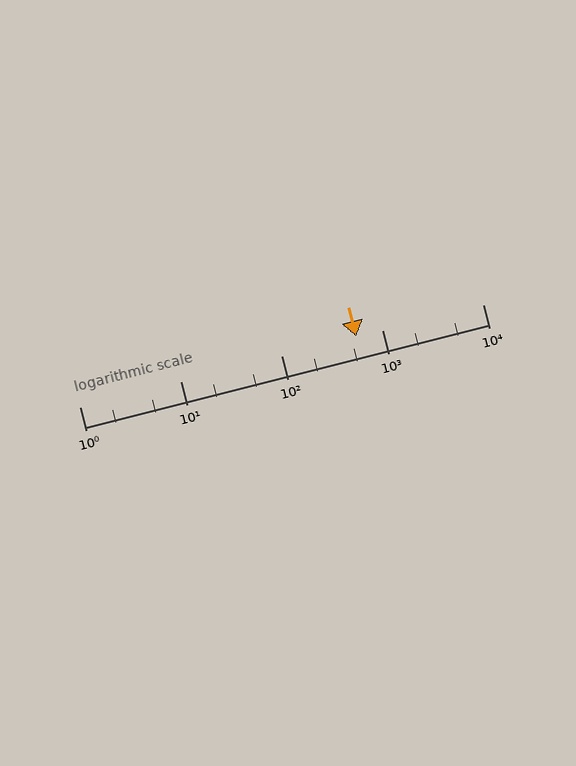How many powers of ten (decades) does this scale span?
The scale spans 4 decades, from 1 to 10000.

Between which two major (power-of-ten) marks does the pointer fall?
The pointer is between 100 and 1000.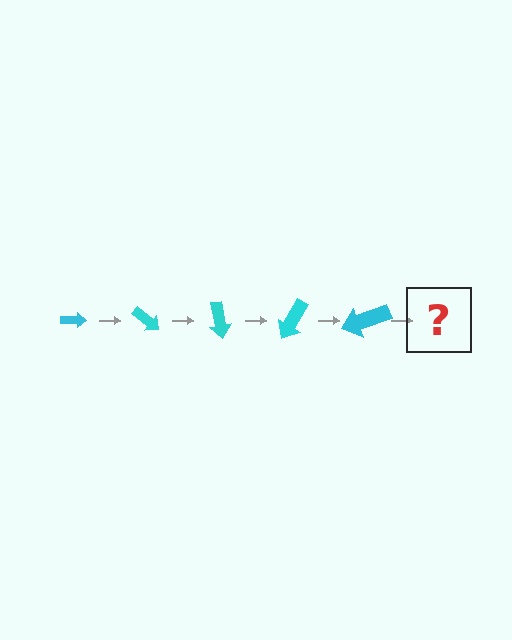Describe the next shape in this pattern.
It should be an arrow, larger than the previous one and rotated 200 degrees from the start.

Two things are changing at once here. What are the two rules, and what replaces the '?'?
The two rules are that the arrow grows larger each step and it rotates 40 degrees each step. The '?' should be an arrow, larger than the previous one and rotated 200 degrees from the start.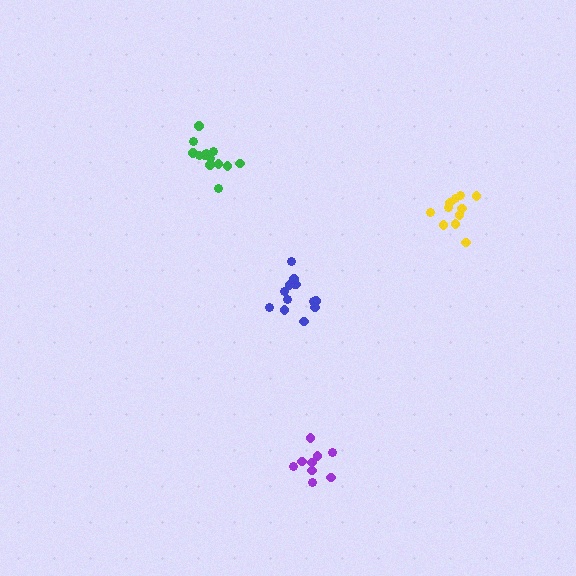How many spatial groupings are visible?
There are 4 spatial groupings.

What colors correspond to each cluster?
The clusters are colored: blue, yellow, green, purple.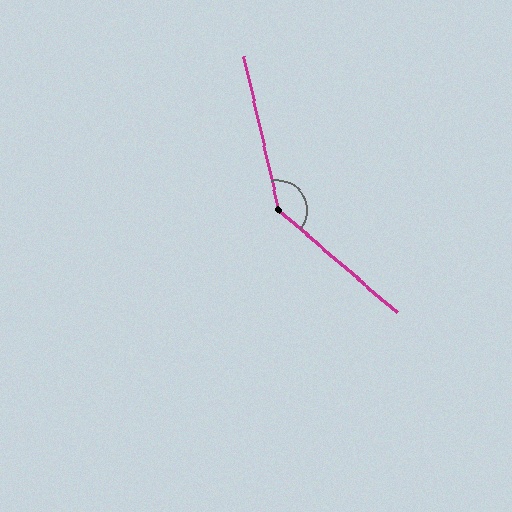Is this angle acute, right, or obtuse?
It is obtuse.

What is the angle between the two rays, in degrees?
Approximately 144 degrees.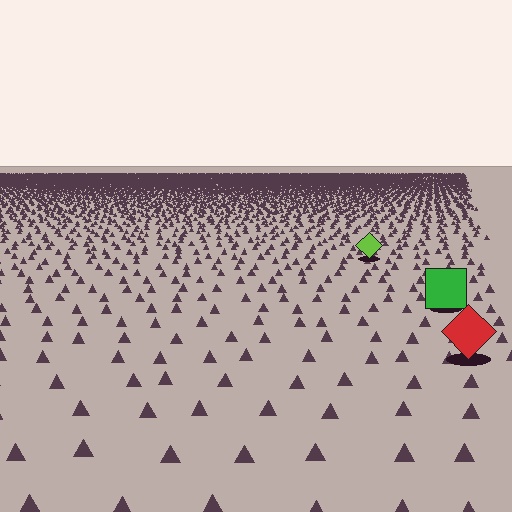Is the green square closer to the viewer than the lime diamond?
Yes. The green square is closer — you can tell from the texture gradient: the ground texture is coarser near it.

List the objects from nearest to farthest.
From nearest to farthest: the red diamond, the green square, the lime diamond.